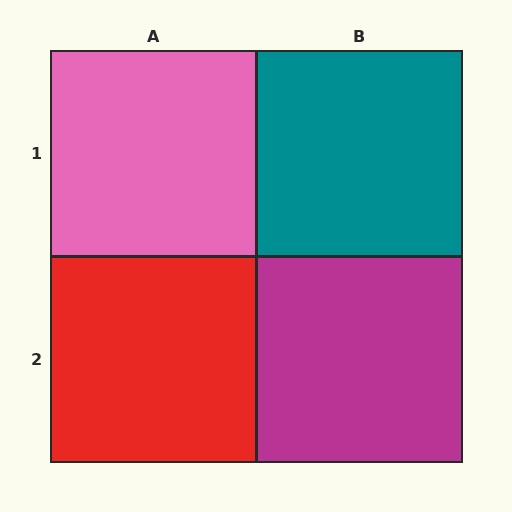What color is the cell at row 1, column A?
Pink.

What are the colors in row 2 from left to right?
Red, magenta.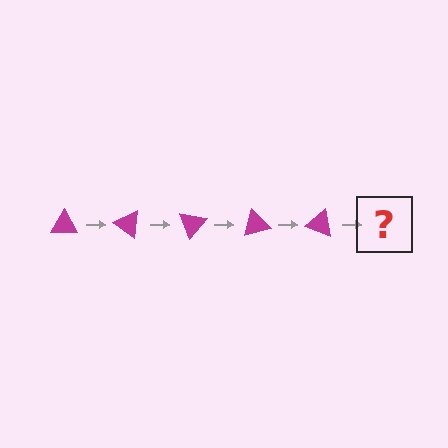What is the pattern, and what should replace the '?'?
The pattern is that the triangle rotates 35 degrees each step. The '?' should be a magenta triangle rotated 175 degrees.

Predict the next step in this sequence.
The next step is a magenta triangle rotated 175 degrees.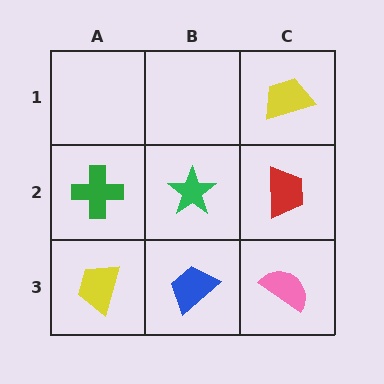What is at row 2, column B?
A green star.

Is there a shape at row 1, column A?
No, that cell is empty.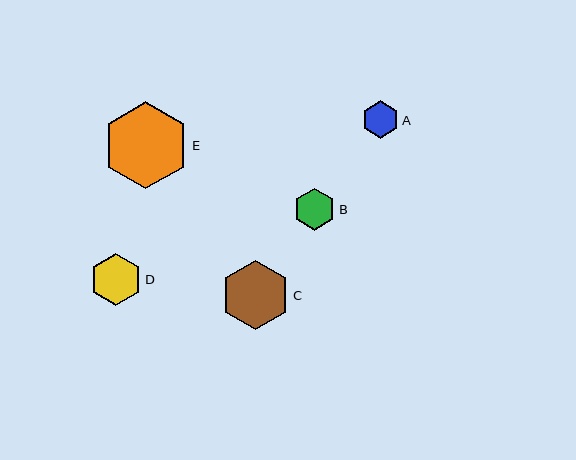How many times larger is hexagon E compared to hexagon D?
Hexagon E is approximately 1.7 times the size of hexagon D.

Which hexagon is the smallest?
Hexagon A is the smallest with a size of approximately 37 pixels.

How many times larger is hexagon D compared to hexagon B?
Hexagon D is approximately 1.2 times the size of hexagon B.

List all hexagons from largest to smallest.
From largest to smallest: E, C, D, B, A.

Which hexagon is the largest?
Hexagon E is the largest with a size of approximately 87 pixels.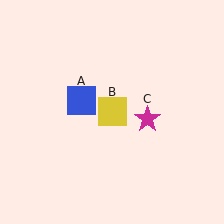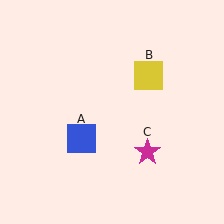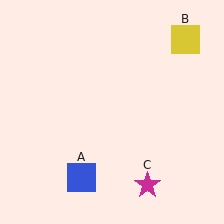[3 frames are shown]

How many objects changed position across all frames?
3 objects changed position: blue square (object A), yellow square (object B), magenta star (object C).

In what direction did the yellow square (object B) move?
The yellow square (object B) moved up and to the right.